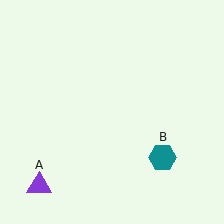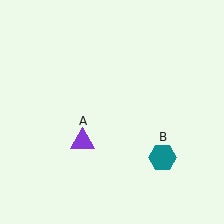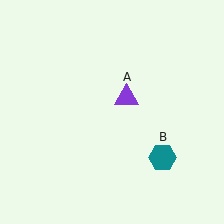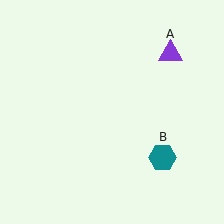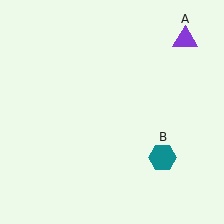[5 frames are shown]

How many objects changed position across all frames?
1 object changed position: purple triangle (object A).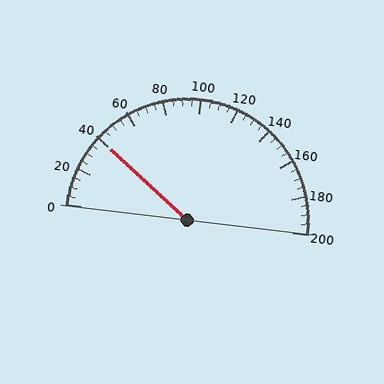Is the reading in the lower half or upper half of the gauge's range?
The reading is in the lower half of the range (0 to 200).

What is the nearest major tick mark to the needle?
The nearest major tick mark is 40.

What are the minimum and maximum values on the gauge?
The gauge ranges from 0 to 200.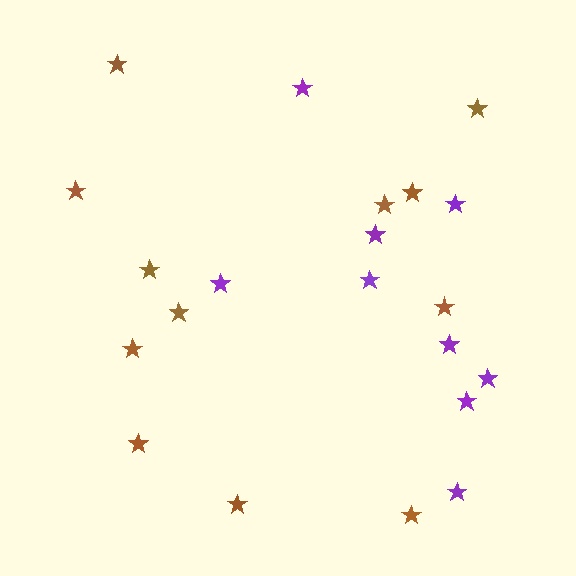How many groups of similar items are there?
There are 2 groups: one group of brown stars (12) and one group of purple stars (9).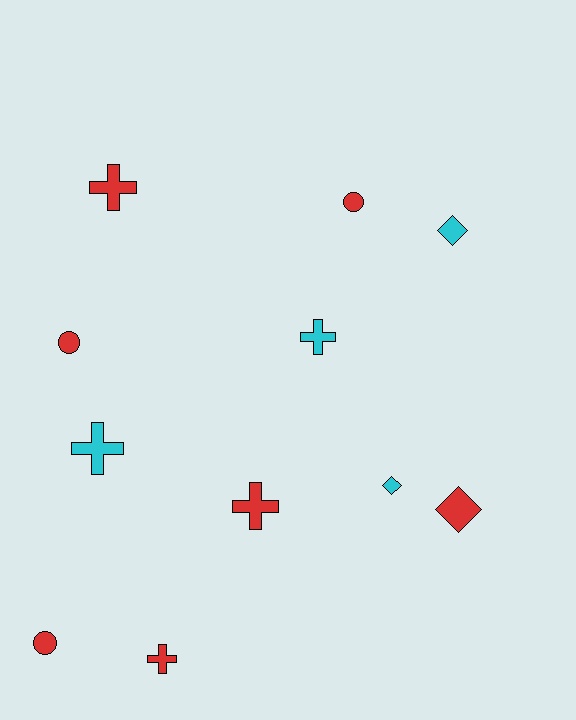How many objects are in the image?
There are 11 objects.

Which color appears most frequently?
Red, with 7 objects.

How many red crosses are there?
There are 3 red crosses.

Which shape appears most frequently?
Cross, with 5 objects.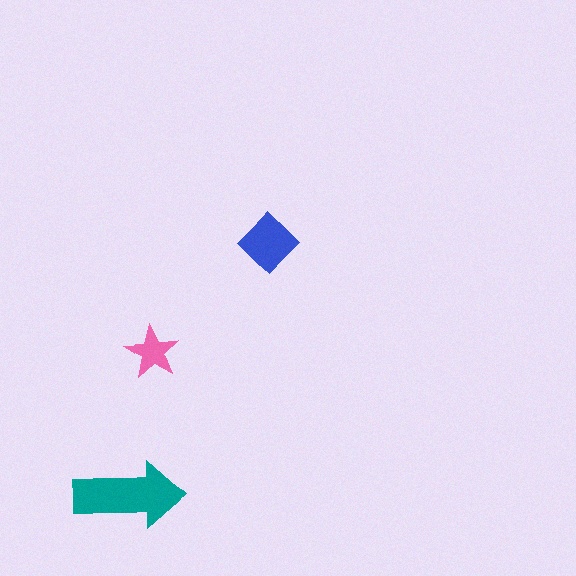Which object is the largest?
The teal arrow.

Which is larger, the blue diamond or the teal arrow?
The teal arrow.